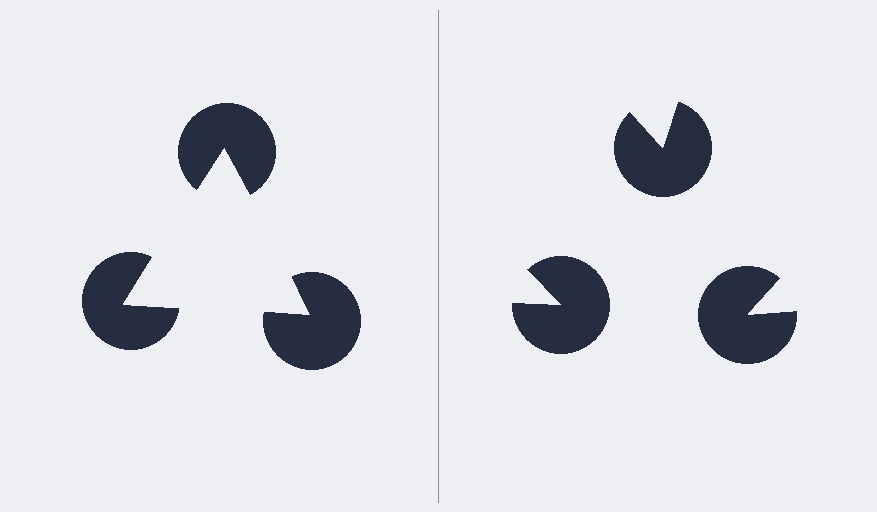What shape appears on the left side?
An illusory triangle.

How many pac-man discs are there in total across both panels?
6 — 3 on each side.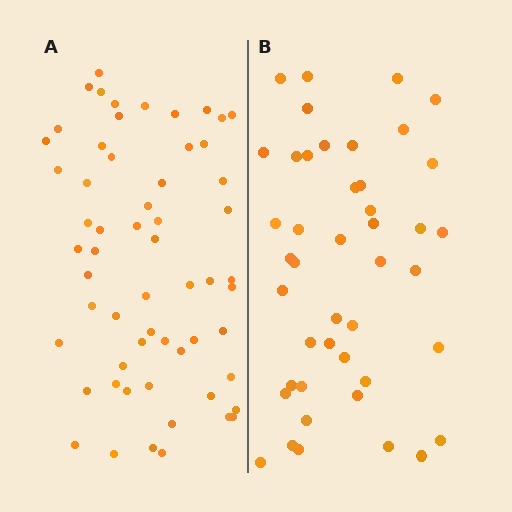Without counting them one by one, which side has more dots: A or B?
Region A (the left region) has more dots.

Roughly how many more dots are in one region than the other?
Region A has approximately 15 more dots than region B.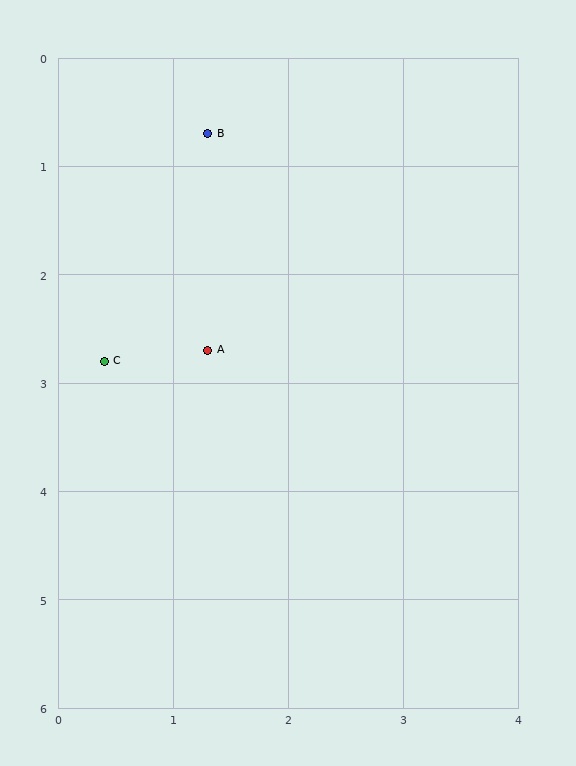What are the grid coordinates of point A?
Point A is at approximately (1.3, 2.7).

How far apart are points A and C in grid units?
Points A and C are about 0.9 grid units apart.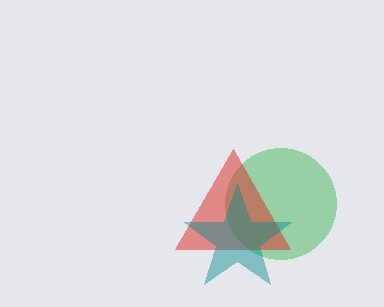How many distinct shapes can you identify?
There are 3 distinct shapes: a green circle, a red triangle, a teal star.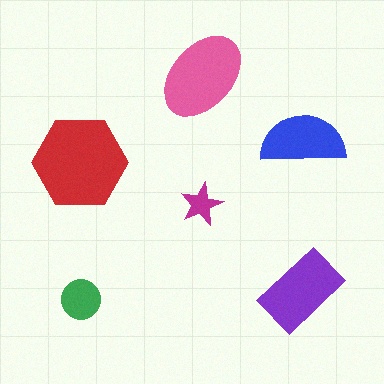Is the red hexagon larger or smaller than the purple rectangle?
Larger.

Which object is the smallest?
The magenta star.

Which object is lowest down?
The green circle is bottommost.